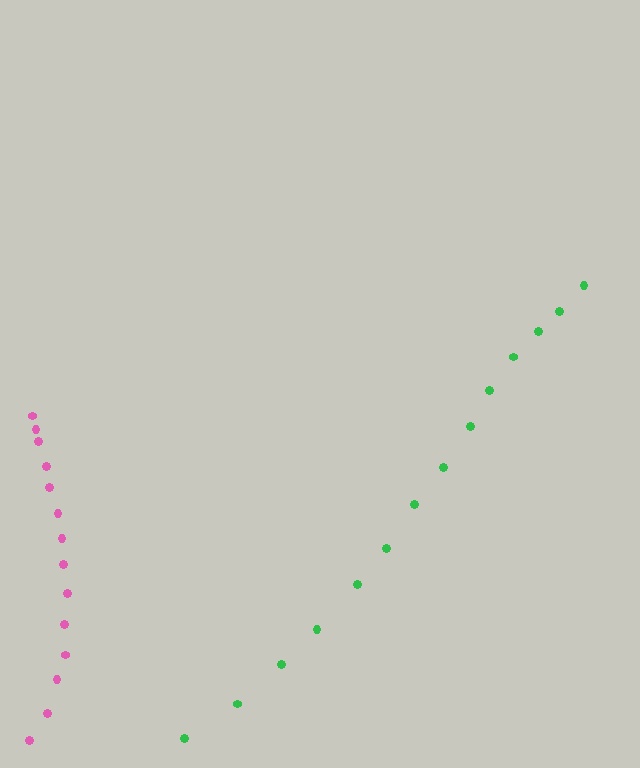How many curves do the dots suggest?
There are 2 distinct paths.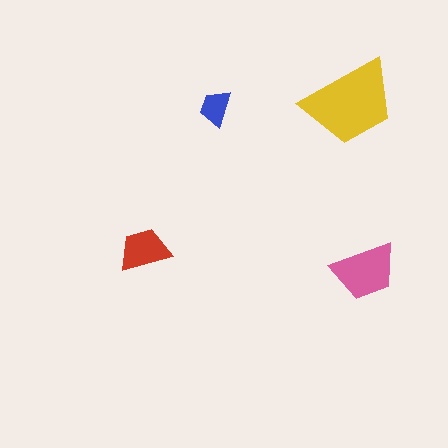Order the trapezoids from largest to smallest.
the yellow one, the pink one, the red one, the blue one.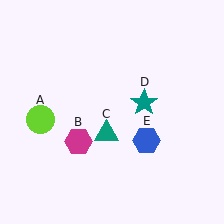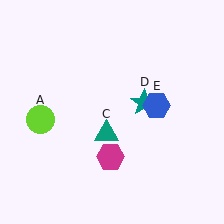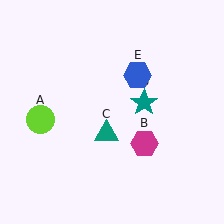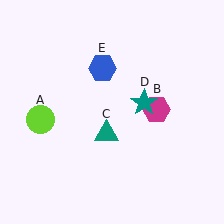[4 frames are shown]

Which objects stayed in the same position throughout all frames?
Lime circle (object A) and teal triangle (object C) and teal star (object D) remained stationary.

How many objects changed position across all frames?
2 objects changed position: magenta hexagon (object B), blue hexagon (object E).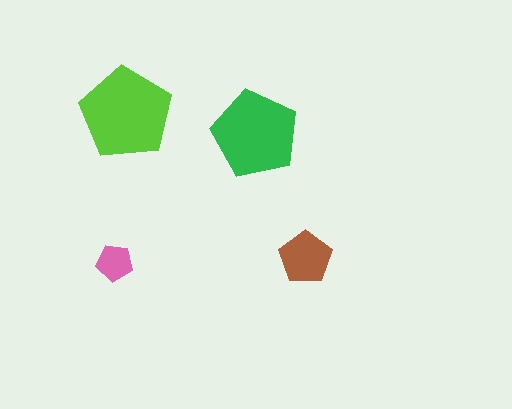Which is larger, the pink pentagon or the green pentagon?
The green one.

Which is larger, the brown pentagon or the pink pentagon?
The brown one.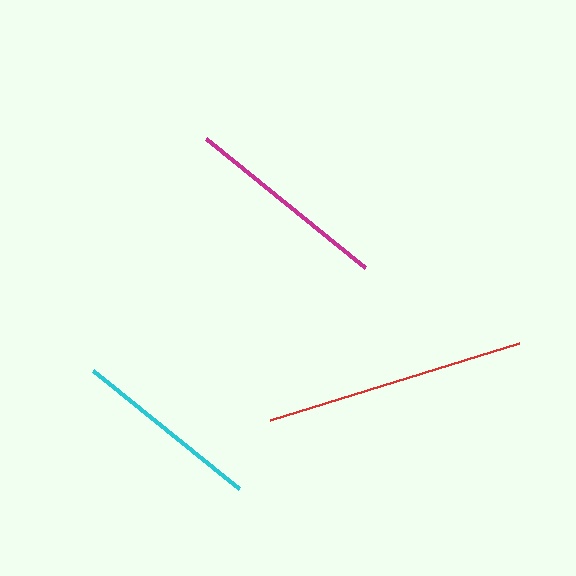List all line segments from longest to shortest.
From longest to shortest: red, magenta, cyan.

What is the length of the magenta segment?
The magenta segment is approximately 205 pixels long.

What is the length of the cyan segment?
The cyan segment is approximately 188 pixels long.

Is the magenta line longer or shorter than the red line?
The red line is longer than the magenta line.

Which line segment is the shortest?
The cyan line is the shortest at approximately 188 pixels.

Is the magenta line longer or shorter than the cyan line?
The magenta line is longer than the cyan line.